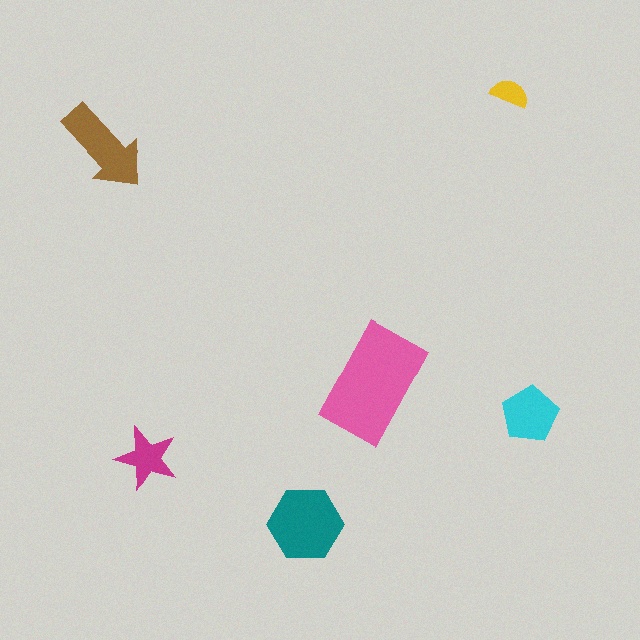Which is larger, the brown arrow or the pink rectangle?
The pink rectangle.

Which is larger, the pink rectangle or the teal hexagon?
The pink rectangle.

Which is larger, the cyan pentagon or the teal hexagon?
The teal hexagon.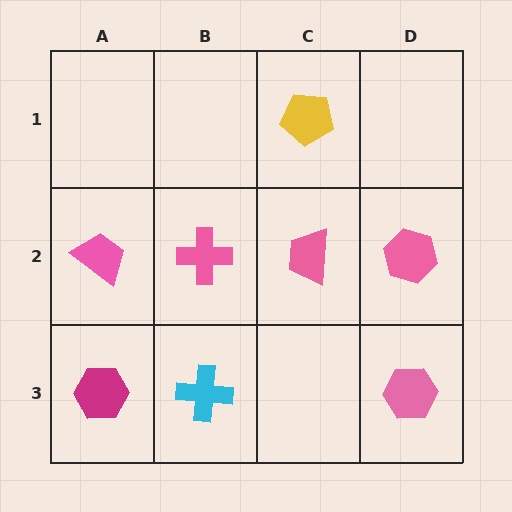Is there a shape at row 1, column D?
No, that cell is empty.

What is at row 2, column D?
A pink hexagon.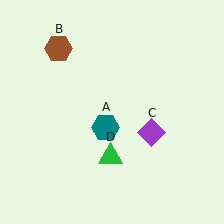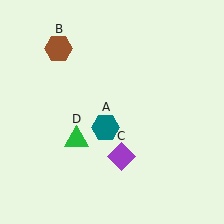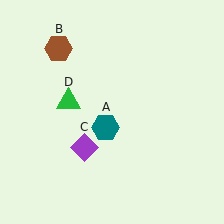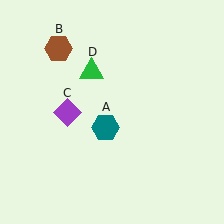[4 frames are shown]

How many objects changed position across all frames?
2 objects changed position: purple diamond (object C), green triangle (object D).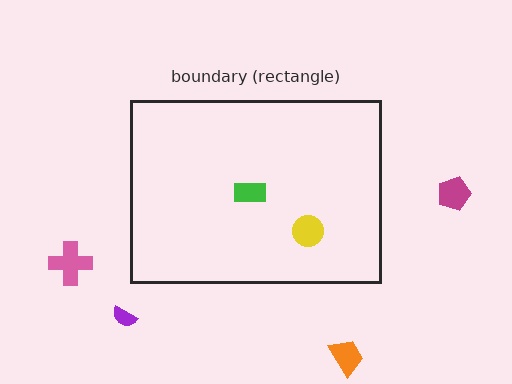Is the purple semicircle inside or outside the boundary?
Outside.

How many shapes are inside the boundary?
2 inside, 4 outside.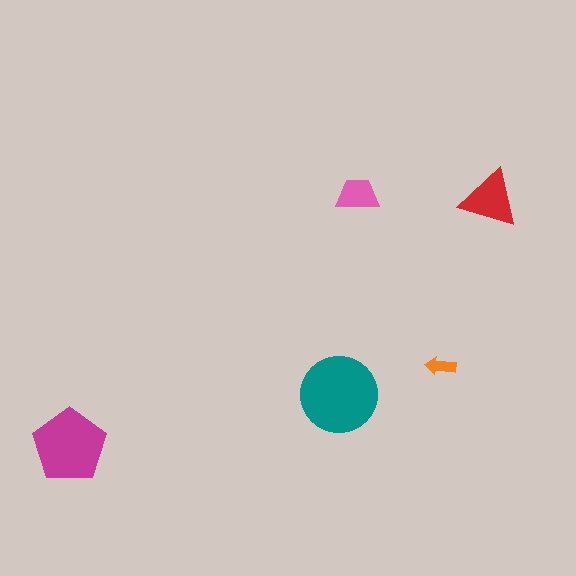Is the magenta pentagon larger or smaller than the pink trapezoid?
Larger.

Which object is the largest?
The teal circle.